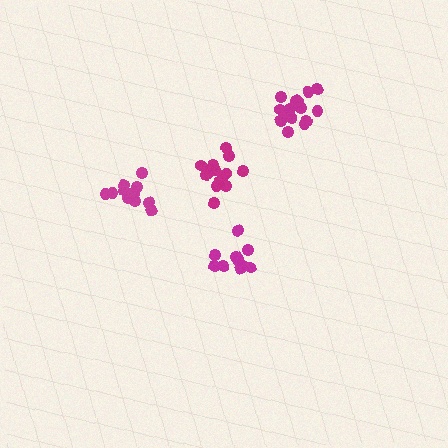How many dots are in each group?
Group 1: 15 dots, Group 2: 10 dots, Group 3: 13 dots, Group 4: 14 dots (52 total).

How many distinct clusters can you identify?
There are 4 distinct clusters.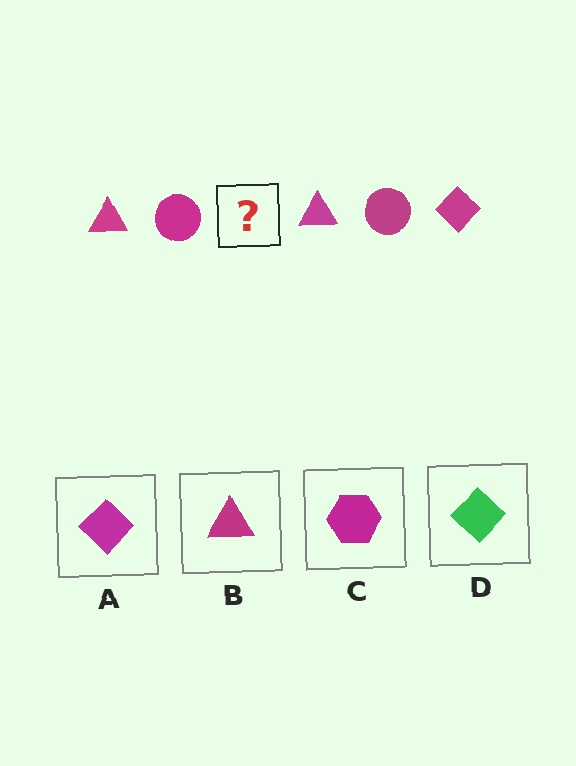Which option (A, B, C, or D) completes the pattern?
A.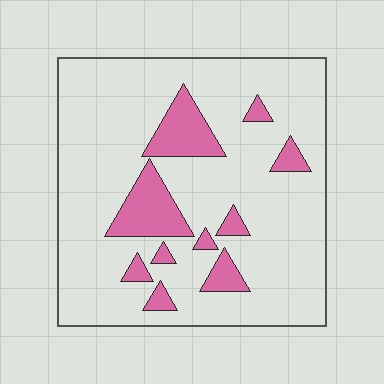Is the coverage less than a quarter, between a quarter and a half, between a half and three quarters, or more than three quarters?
Less than a quarter.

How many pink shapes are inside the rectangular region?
10.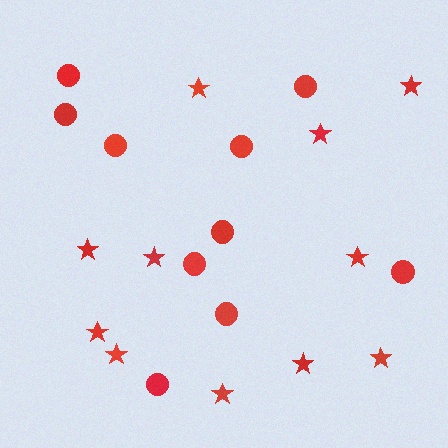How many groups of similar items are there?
There are 2 groups: one group of circles (10) and one group of stars (11).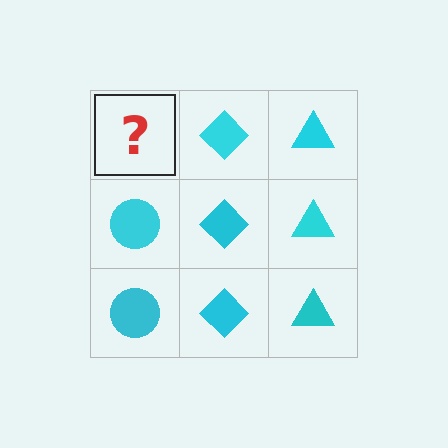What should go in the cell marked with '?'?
The missing cell should contain a cyan circle.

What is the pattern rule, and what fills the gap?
The rule is that each column has a consistent shape. The gap should be filled with a cyan circle.